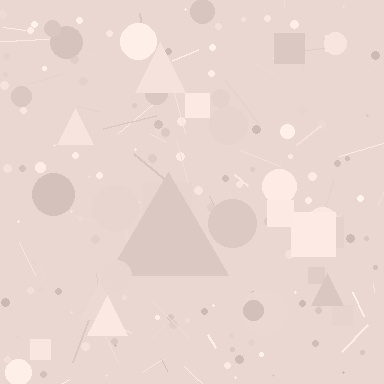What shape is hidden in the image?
A triangle is hidden in the image.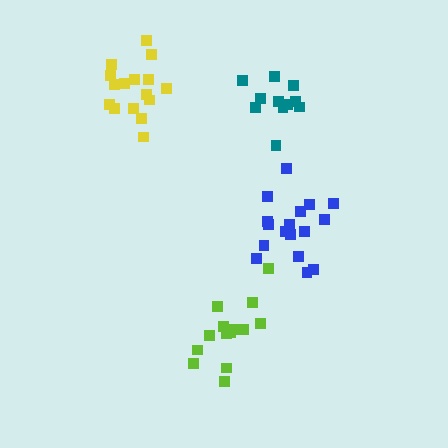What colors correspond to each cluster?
The clusters are colored: lime, yellow, teal, blue.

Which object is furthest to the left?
The yellow cluster is leftmost.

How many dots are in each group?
Group 1: 14 dots, Group 2: 16 dots, Group 3: 11 dots, Group 4: 17 dots (58 total).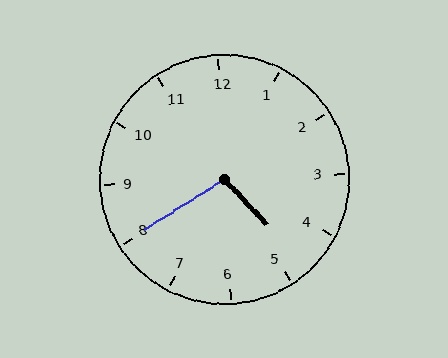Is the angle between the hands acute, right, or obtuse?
It is obtuse.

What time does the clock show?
4:40.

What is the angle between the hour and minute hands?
Approximately 100 degrees.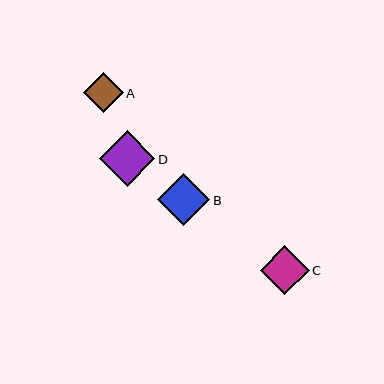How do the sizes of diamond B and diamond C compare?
Diamond B and diamond C are approximately the same size.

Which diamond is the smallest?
Diamond A is the smallest with a size of approximately 40 pixels.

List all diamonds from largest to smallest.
From largest to smallest: D, B, C, A.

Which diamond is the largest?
Diamond D is the largest with a size of approximately 56 pixels.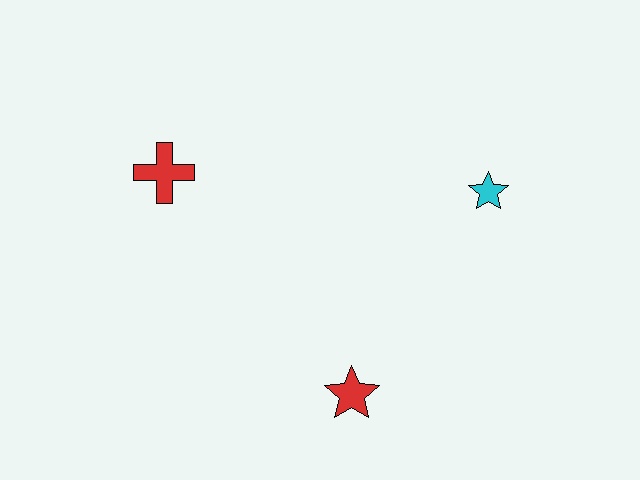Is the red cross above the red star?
Yes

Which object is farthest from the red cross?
The cyan star is farthest from the red cross.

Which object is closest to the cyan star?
The red star is closest to the cyan star.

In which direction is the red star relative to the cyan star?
The red star is below the cyan star.